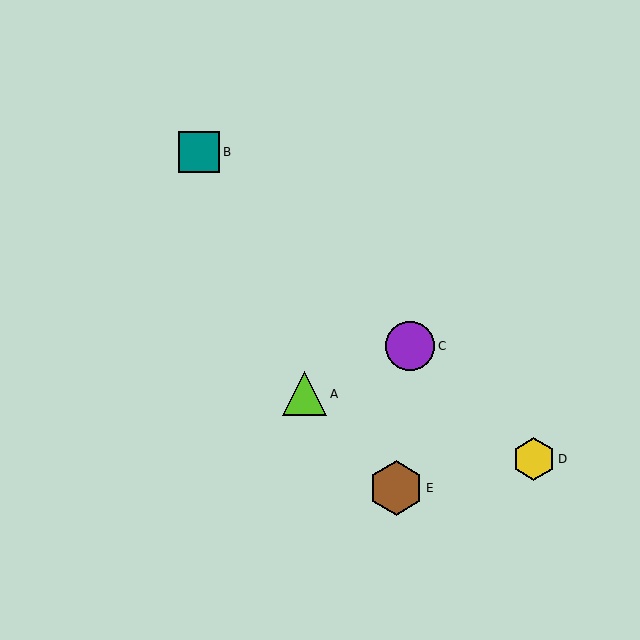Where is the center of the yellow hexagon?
The center of the yellow hexagon is at (534, 459).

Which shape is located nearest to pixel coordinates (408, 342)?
The purple circle (labeled C) at (410, 346) is nearest to that location.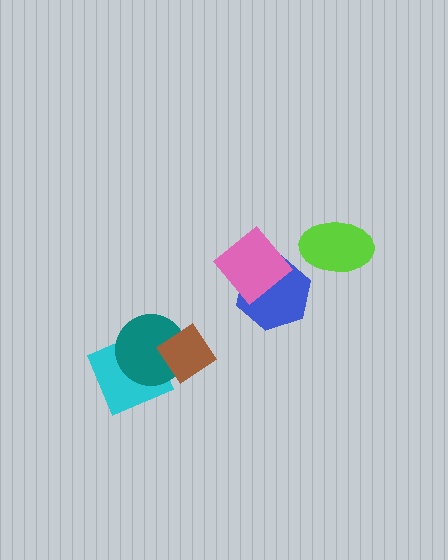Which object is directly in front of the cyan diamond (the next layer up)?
The teal circle is directly in front of the cyan diamond.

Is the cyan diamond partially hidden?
Yes, it is partially covered by another shape.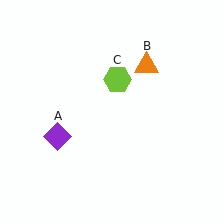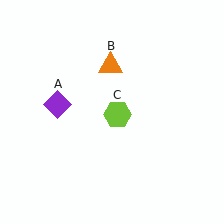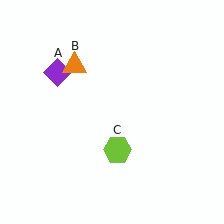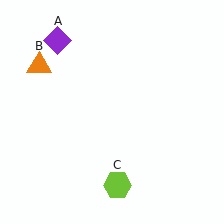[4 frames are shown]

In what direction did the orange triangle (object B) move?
The orange triangle (object B) moved left.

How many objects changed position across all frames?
3 objects changed position: purple diamond (object A), orange triangle (object B), lime hexagon (object C).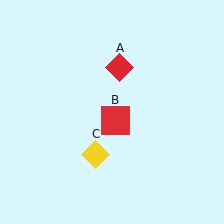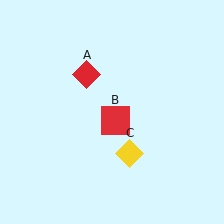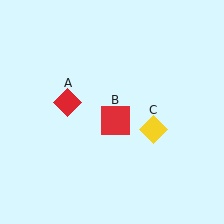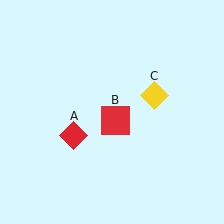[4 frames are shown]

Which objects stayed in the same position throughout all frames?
Red square (object B) remained stationary.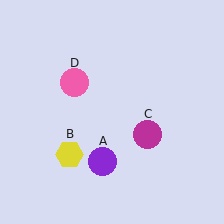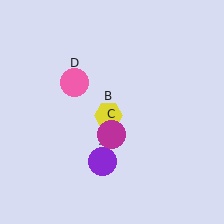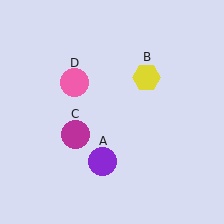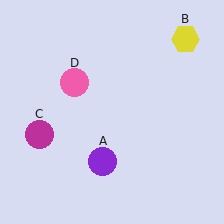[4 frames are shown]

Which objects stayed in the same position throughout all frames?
Purple circle (object A) and pink circle (object D) remained stationary.